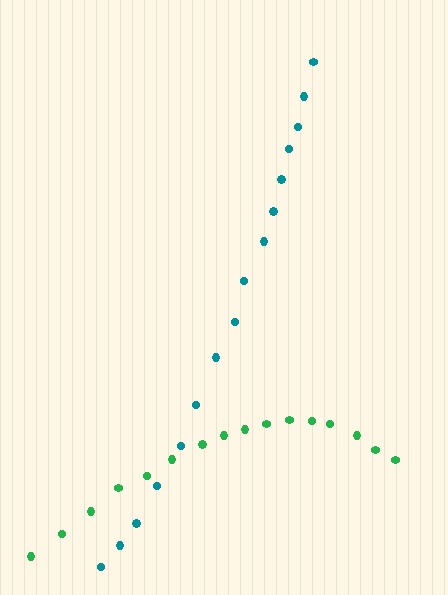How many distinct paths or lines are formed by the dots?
There are 2 distinct paths.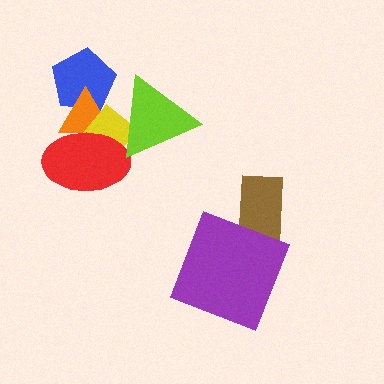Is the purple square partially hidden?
No, no other shape covers it.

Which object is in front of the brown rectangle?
The purple square is in front of the brown rectangle.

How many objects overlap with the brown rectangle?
1 object overlaps with the brown rectangle.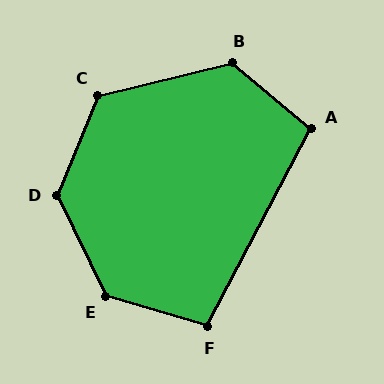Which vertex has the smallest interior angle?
F, at approximately 101 degrees.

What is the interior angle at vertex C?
Approximately 125 degrees (obtuse).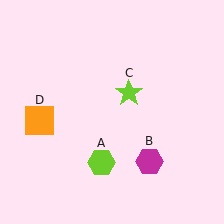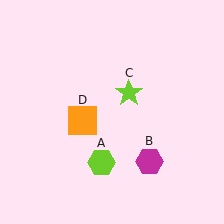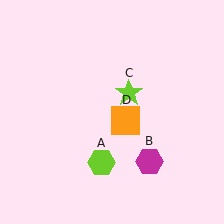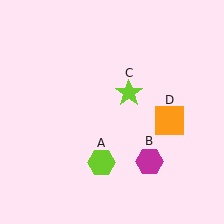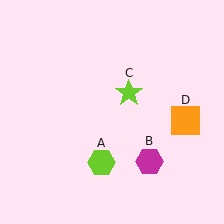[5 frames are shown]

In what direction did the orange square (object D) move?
The orange square (object D) moved right.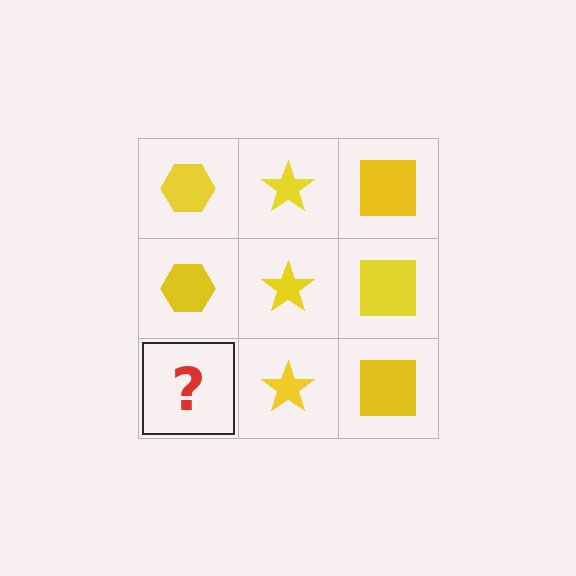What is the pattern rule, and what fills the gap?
The rule is that each column has a consistent shape. The gap should be filled with a yellow hexagon.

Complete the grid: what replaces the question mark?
The question mark should be replaced with a yellow hexagon.